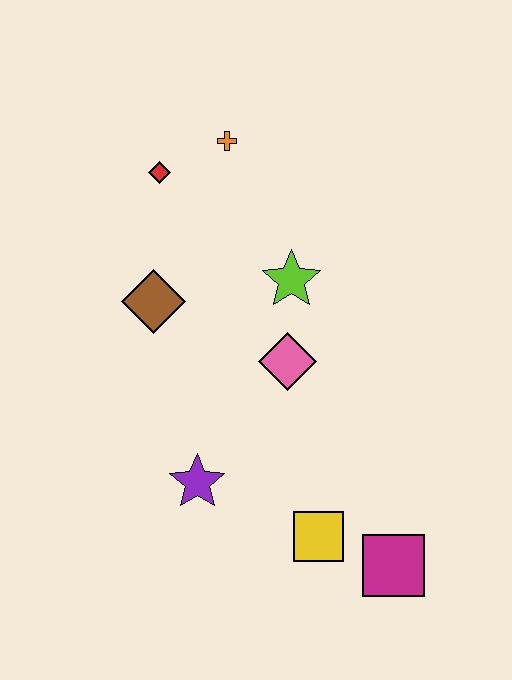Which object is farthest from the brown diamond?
The magenta square is farthest from the brown diamond.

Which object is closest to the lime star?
The pink diamond is closest to the lime star.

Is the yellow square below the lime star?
Yes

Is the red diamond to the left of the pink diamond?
Yes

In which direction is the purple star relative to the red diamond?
The purple star is below the red diamond.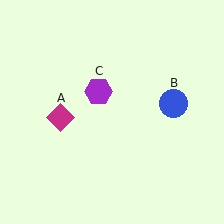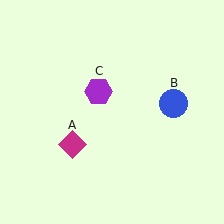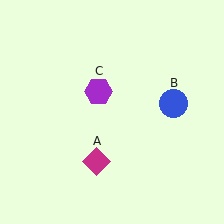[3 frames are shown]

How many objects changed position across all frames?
1 object changed position: magenta diamond (object A).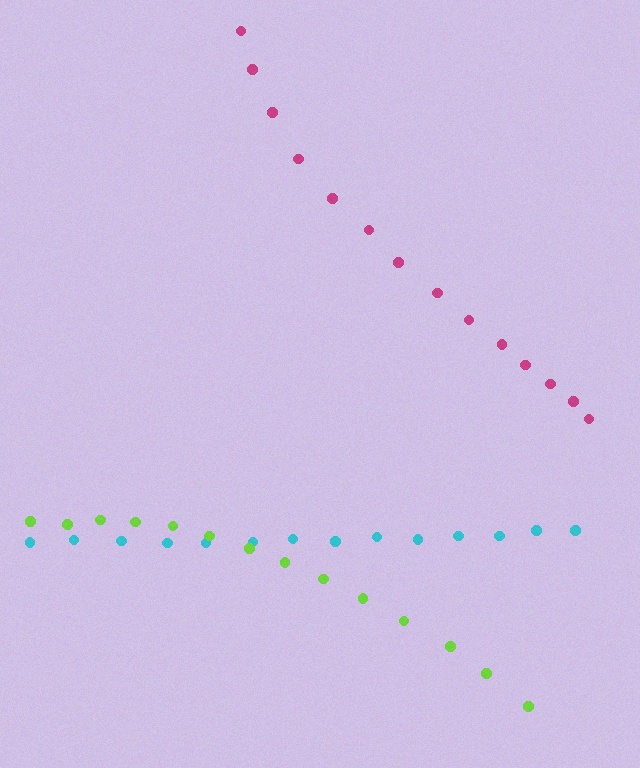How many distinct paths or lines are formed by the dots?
There are 3 distinct paths.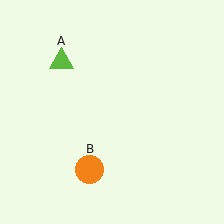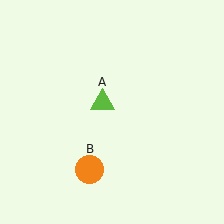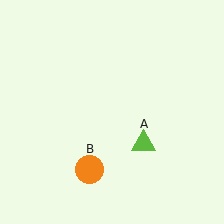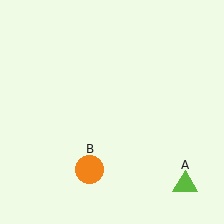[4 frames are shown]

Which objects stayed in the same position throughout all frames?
Orange circle (object B) remained stationary.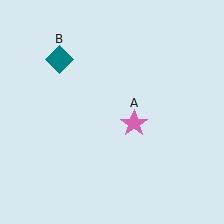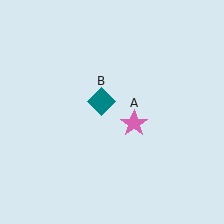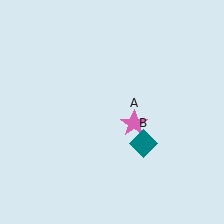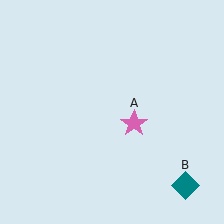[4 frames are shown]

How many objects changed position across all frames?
1 object changed position: teal diamond (object B).